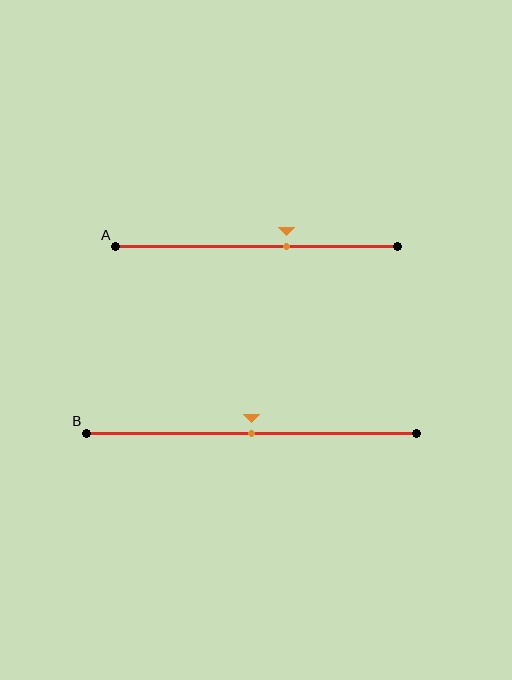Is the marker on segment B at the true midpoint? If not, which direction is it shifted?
Yes, the marker on segment B is at the true midpoint.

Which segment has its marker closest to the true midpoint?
Segment B has its marker closest to the true midpoint.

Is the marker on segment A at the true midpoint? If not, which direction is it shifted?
No, the marker on segment A is shifted to the right by about 10% of the segment length.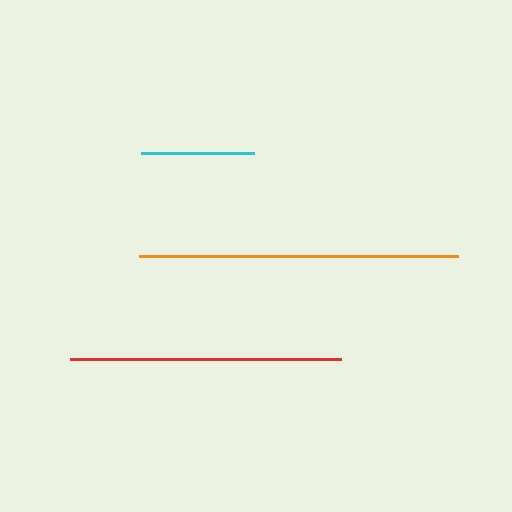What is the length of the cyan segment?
The cyan segment is approximately 113 pixels long.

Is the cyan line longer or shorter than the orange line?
The orange line is longer than the cyan line.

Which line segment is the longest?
The orange line is the longest at approximately 319 pixels.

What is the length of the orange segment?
The orange segment is approximately 319 pixels long.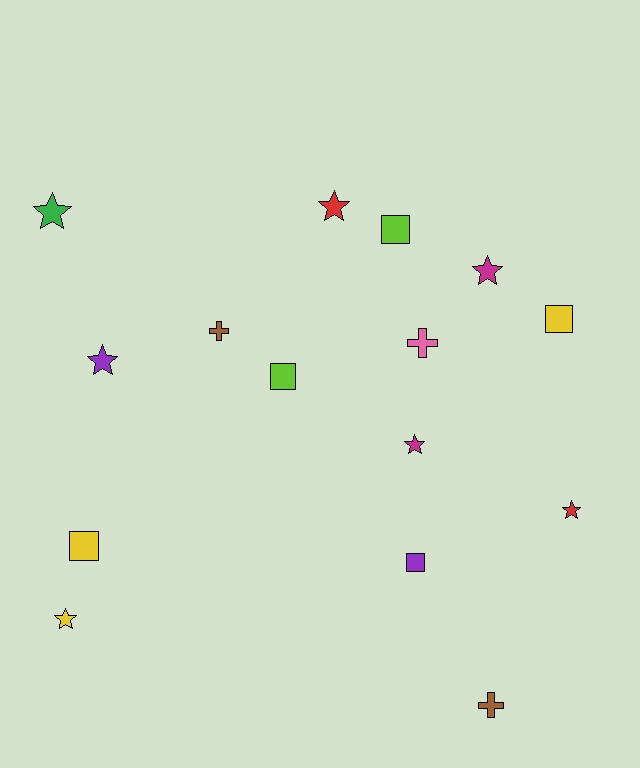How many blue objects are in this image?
There are no blue objects.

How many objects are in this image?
There are 15 objects.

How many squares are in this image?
There are 5 squares.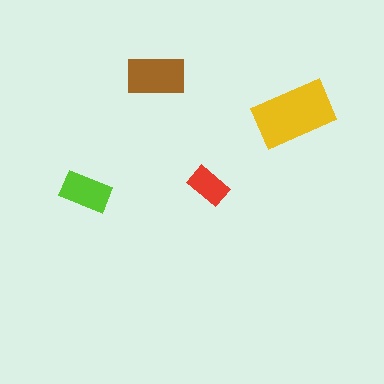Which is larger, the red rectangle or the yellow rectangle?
The yellow one.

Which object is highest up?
The brown rectangle is topmost.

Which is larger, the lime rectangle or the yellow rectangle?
The yellow one.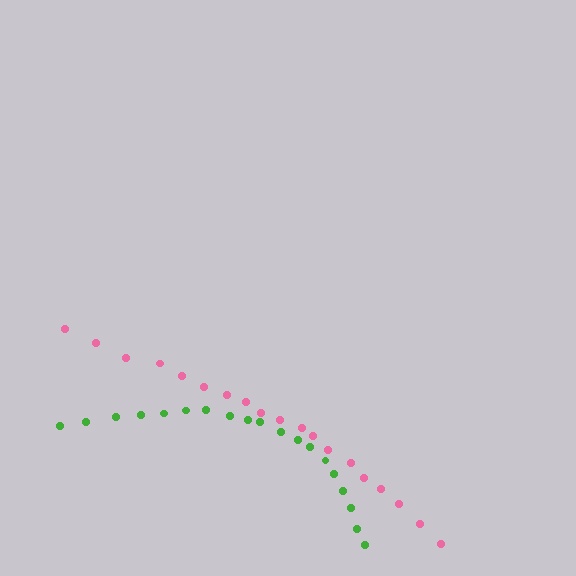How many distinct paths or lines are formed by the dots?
There are 2 distinct paths.